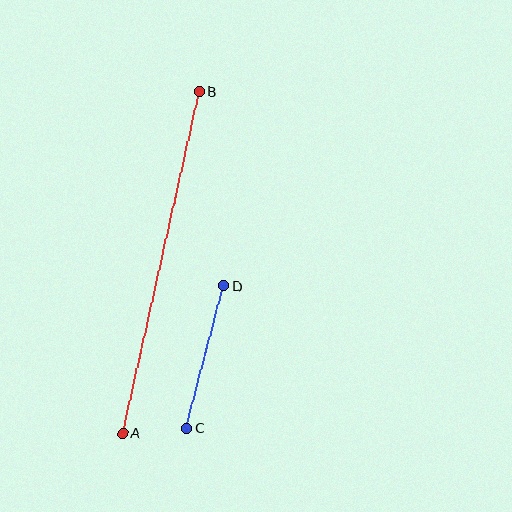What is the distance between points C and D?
The distance is approximately 147 pixels.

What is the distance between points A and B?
The distance is approximately 350 pixels.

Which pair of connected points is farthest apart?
Points A and B are farthest apart.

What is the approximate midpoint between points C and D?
The midpoint is at approximately (205, 357) pixels.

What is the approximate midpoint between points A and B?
The midpoint is at approximately (161, 262) pixels.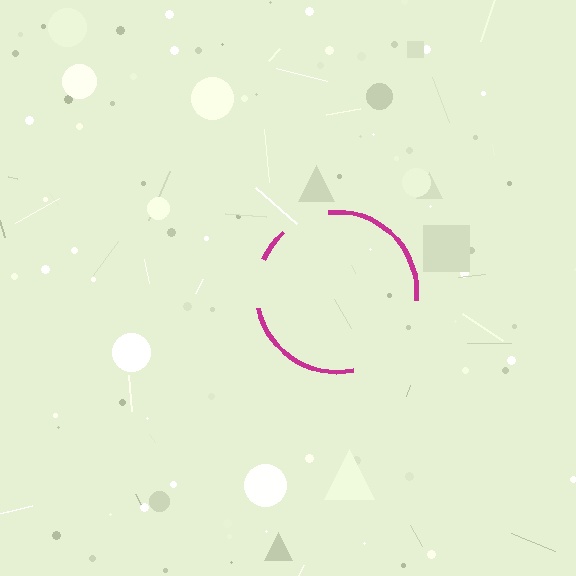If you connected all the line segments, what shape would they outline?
They would outline a circle.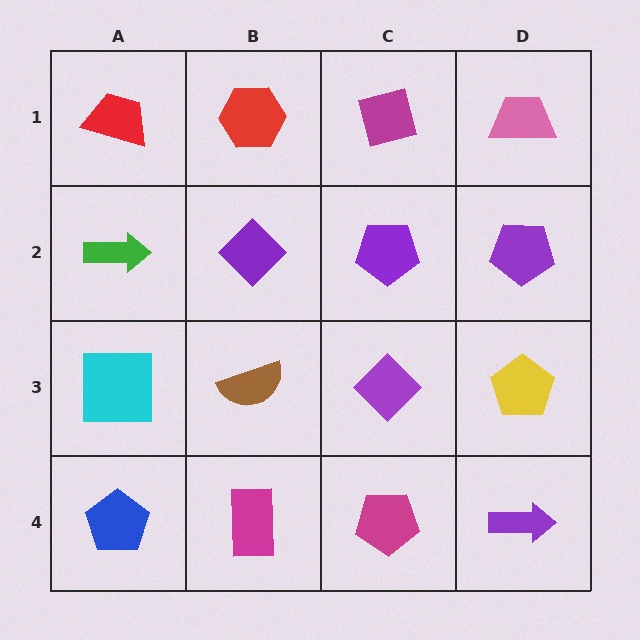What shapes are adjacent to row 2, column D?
A pink trapezoid (row 1, column D), a yellow pentagon (row 3, column D), a purple pentagon (row 2, column C).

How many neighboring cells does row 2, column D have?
3.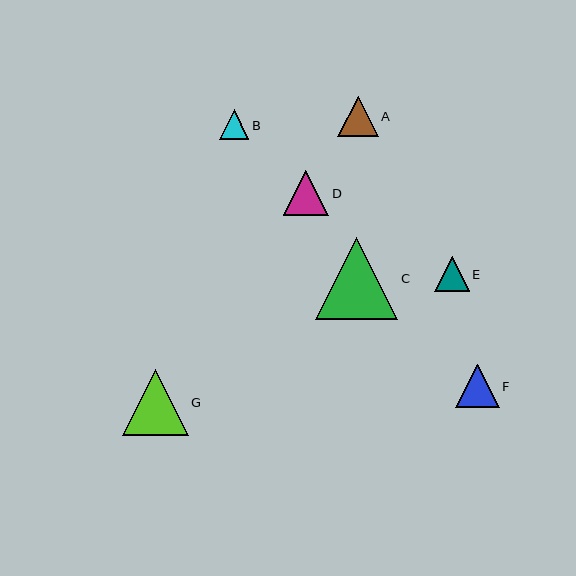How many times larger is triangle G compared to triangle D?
Triangle G is approximately 1.4 times the size of triangle D.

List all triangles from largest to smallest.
From largest to smallest: C, G, D, F, A, E, B.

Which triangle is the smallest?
Triangle B is the smallest with a size of approximately 30 pixels.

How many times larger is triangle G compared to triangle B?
Triangle G is approximately 2.2 times the size of triangle B.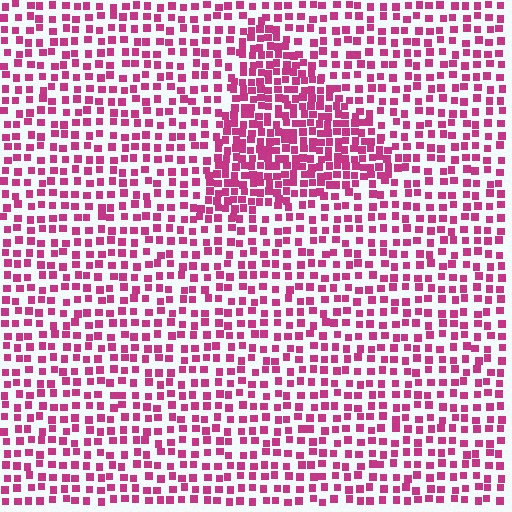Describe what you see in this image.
The image contains small magenta elements arranged at two different densities. A triangle-shaped region is visible where the elements are more densely packed than the surrounding area.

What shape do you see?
I see a triangle.